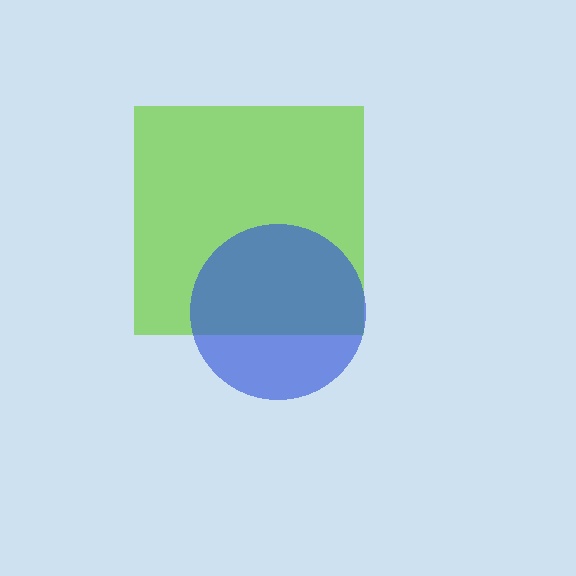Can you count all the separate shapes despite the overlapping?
Yes, there are 2 separate shapes.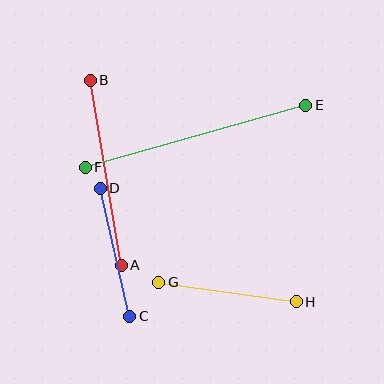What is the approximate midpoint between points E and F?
The midpoint is at approximately (195, 136) pixels.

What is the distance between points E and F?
The distance is approximately 229 pixels.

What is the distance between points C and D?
The distance is approximately 131 pixels.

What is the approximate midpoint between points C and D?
The midpoint is at approximately (115, 252) pixels.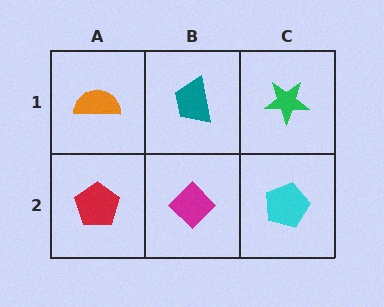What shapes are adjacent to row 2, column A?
An orange semicircle (row 1, column A), a magenta diamond (row 2, column B).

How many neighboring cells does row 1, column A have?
2.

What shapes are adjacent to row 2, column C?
A green star (row 1, column C), a magenta diamond (row 2, column B).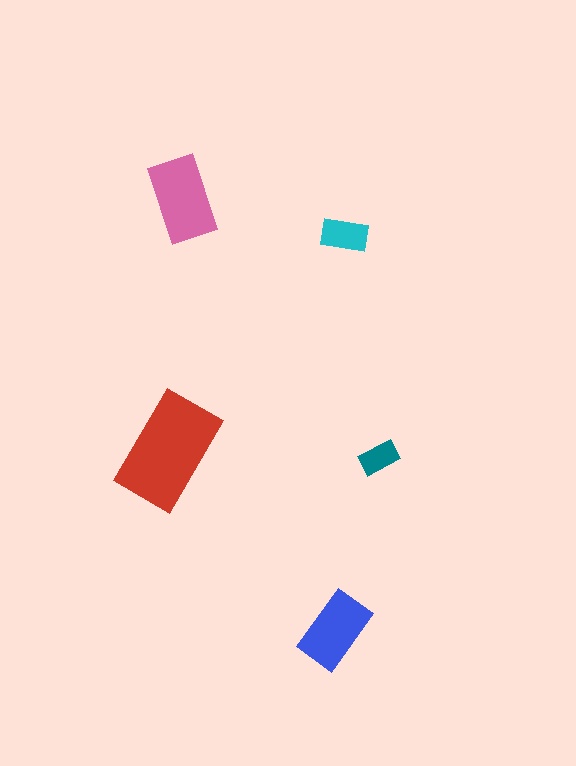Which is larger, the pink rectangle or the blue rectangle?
The pink one.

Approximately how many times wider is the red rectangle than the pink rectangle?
About 1.5 times wider.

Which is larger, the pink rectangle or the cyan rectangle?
The pink one.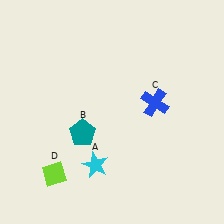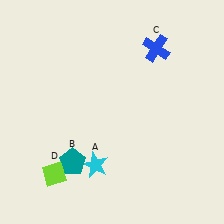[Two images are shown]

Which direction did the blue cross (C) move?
The blue cross (C) moved up.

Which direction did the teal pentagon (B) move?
The teal pentagon (B) moved down.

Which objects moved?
The objects that moved are: the teal pentagon (B), the blue cross (C).